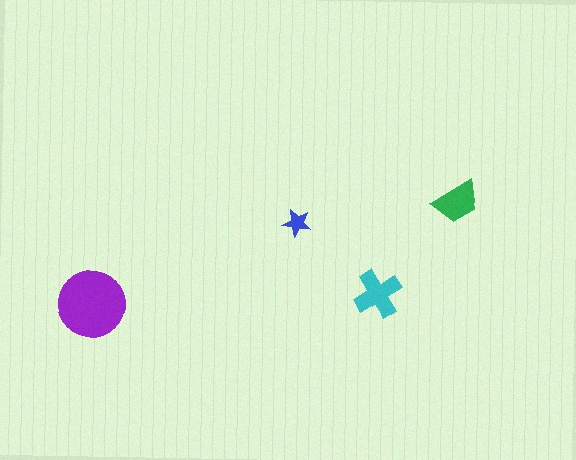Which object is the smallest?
The blue star.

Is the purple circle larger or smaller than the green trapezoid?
Larger.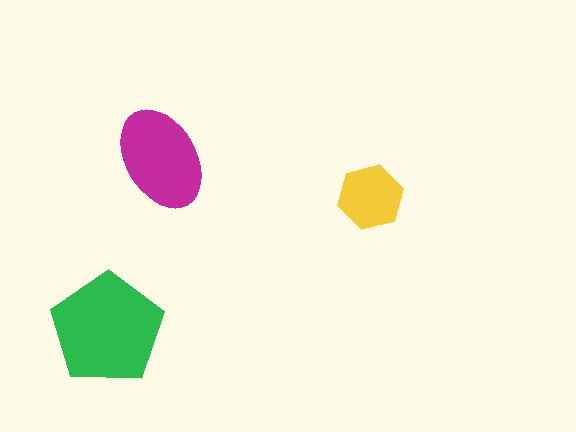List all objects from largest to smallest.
The green pentagon, the magenta ellipse, the yellow hexagon.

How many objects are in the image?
There are 3 objects in the image.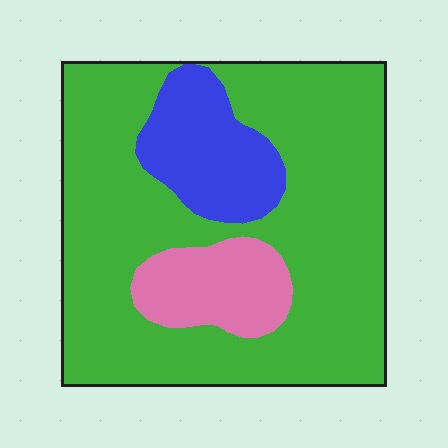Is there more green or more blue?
Green.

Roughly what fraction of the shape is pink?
Pink covers 12% of the shape.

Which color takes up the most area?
Green, at roughly 75%.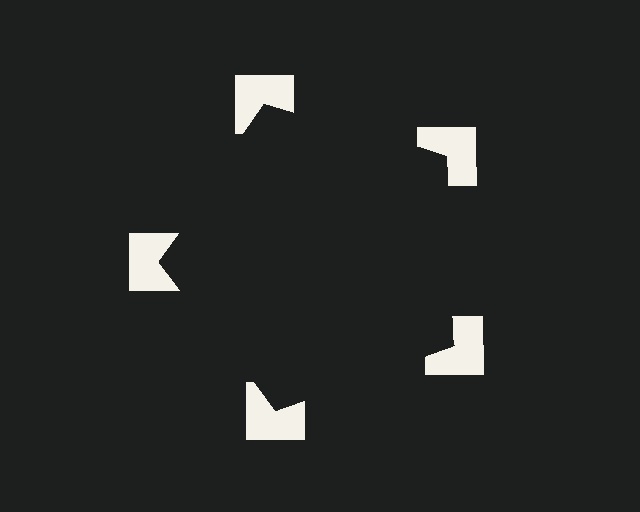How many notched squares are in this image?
There are 5 — one at each vertex of the illusory pentagon.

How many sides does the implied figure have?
5 sides.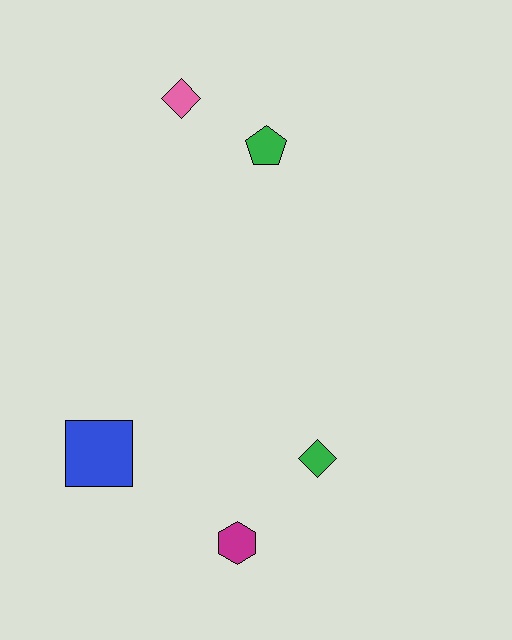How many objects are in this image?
There are 5 objects.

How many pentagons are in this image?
There is 1 pentagon.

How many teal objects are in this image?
There are no teal objects.